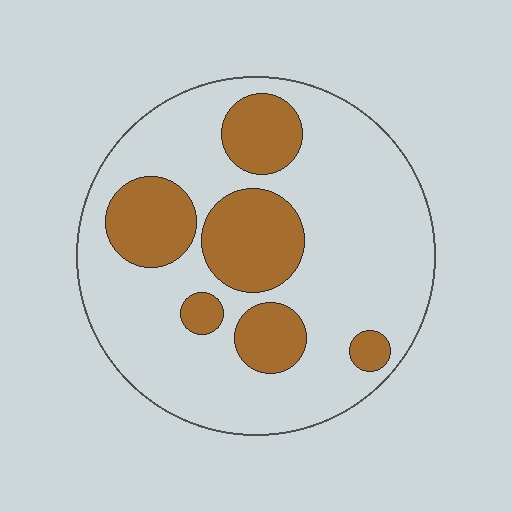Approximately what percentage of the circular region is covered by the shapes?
Approximately 25%.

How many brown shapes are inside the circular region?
6.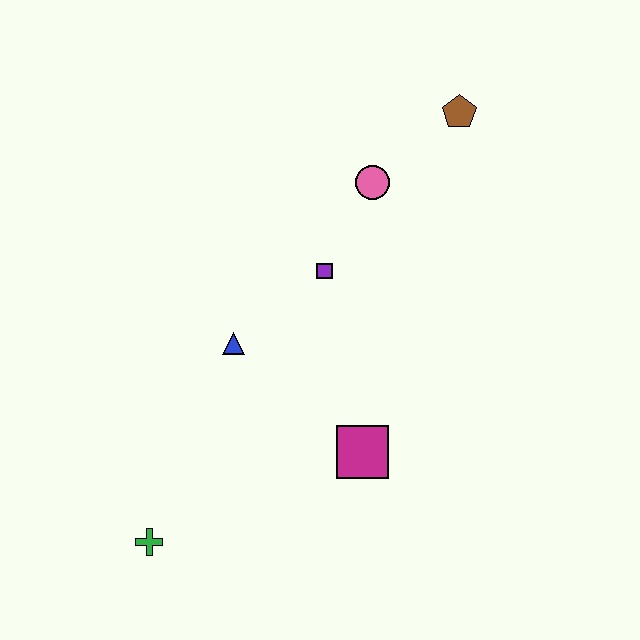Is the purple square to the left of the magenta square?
Yes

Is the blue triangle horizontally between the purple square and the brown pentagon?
No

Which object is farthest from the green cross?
The brown pentagon is farthest from the green cross.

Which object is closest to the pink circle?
The purple square is closest to the pink circle.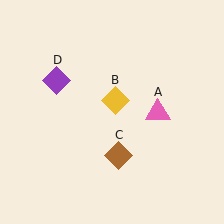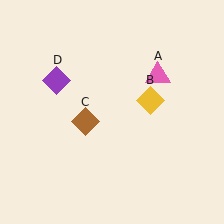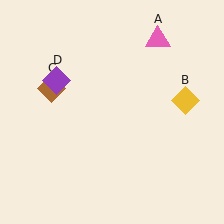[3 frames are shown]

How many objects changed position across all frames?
3 objects changed position: pink triangle (object A), yellow diamond (object B), brown diamond (object C).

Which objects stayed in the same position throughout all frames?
Purple diamond (object D) remained stationary.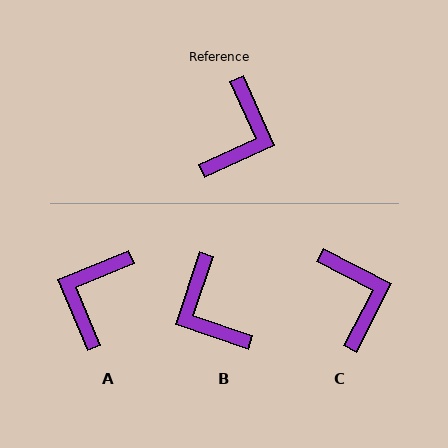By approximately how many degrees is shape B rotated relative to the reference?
Approximately 133 degrees clockwise.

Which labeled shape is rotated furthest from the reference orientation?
A, about 178 degrees away.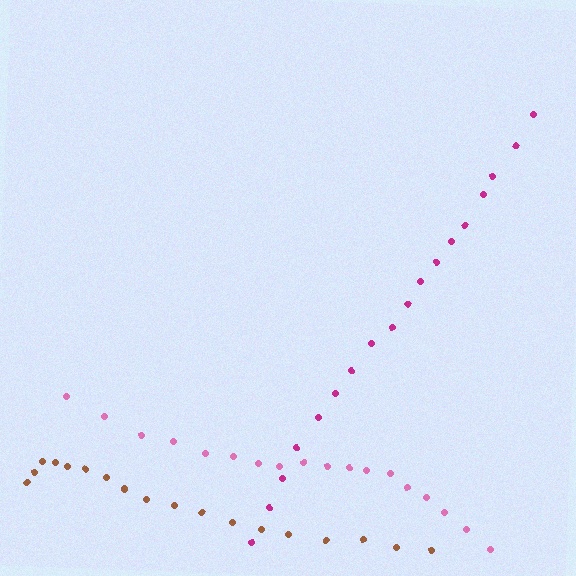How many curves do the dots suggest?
There are 3 distinct paths.